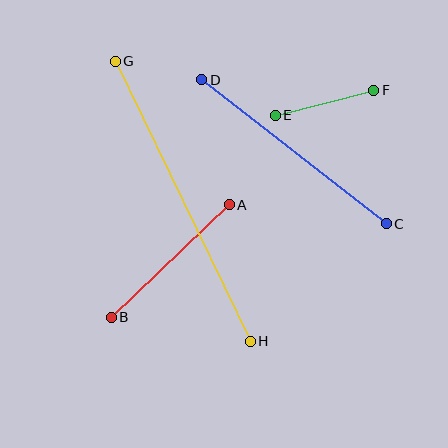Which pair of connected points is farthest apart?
Points G and H are farthest apart.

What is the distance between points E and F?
The distance is approximately 102 pixels.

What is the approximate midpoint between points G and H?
The midpoint is at approximately (183, 201) pixels.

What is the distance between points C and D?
The distance is approximately 234 pixels.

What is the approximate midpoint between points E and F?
The midpoint is at approximately (324, 103) pixels.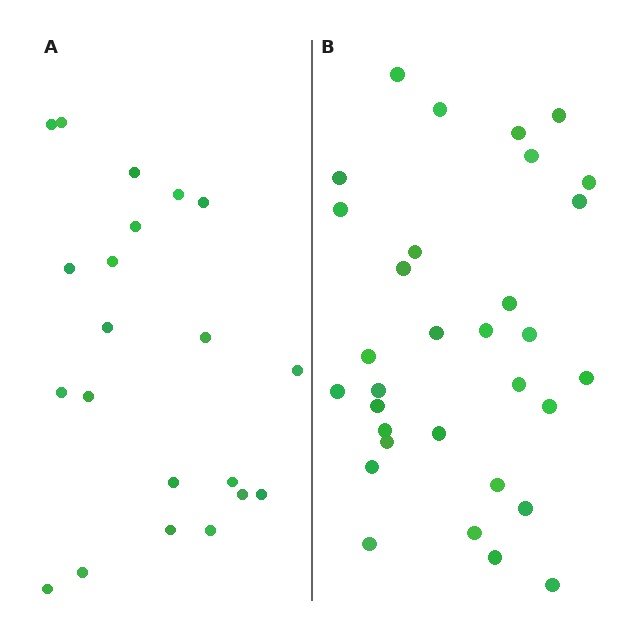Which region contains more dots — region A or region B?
Region B (the right region) has more dots.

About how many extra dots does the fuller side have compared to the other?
Region B has roughly 12 or so more dots than region A.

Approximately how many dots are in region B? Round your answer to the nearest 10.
About 30 dots. (The exact count is 32, which rounds to 30.)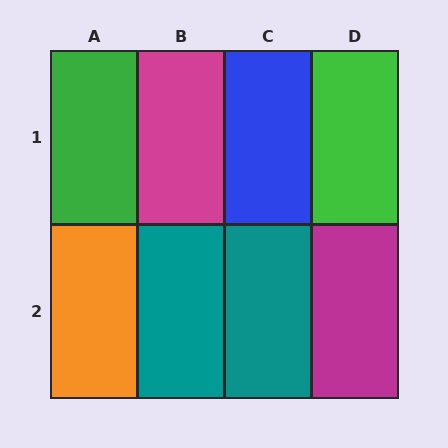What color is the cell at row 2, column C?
Teal.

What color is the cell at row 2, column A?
Orange.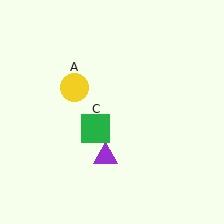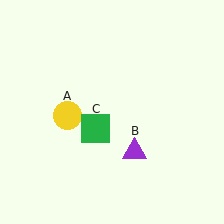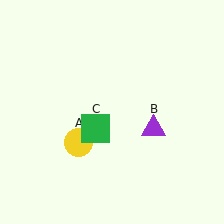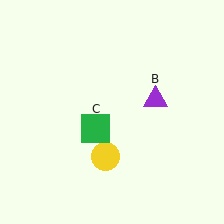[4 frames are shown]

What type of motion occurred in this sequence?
The yellow circle (object A), purple triangle (object B) rotated counterclockwise around the center of the scene.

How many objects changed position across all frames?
2 objects changed position: yellow circle (object A), purple triangle (object B).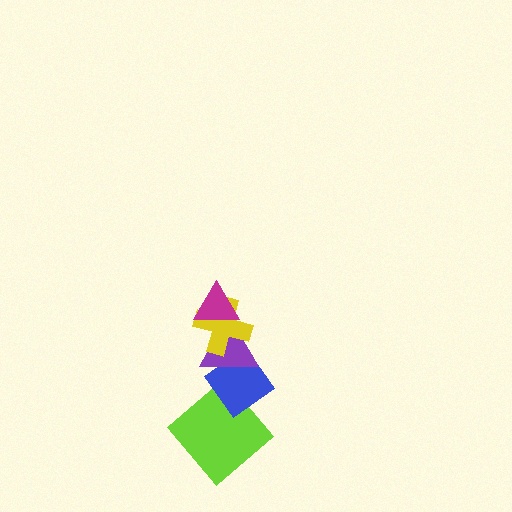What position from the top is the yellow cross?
The yellow cross is 2nd from the top.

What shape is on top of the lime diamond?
The blue diamond is on top of the lime diamond.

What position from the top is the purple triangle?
The purple triangle is 3rd from the top.